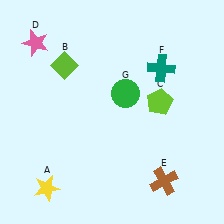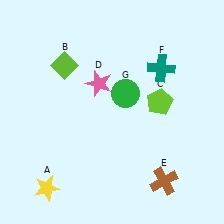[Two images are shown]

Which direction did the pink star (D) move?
The pink star (D) moved right.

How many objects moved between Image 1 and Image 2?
1 object moved between the two images.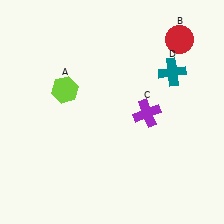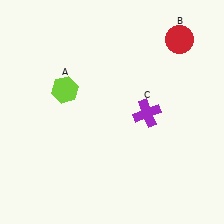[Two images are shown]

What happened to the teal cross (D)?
The teal cross (D) was removed in Image 2. It was in the top-right area of Image 1.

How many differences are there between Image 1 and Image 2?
There is 1 difference between the two images.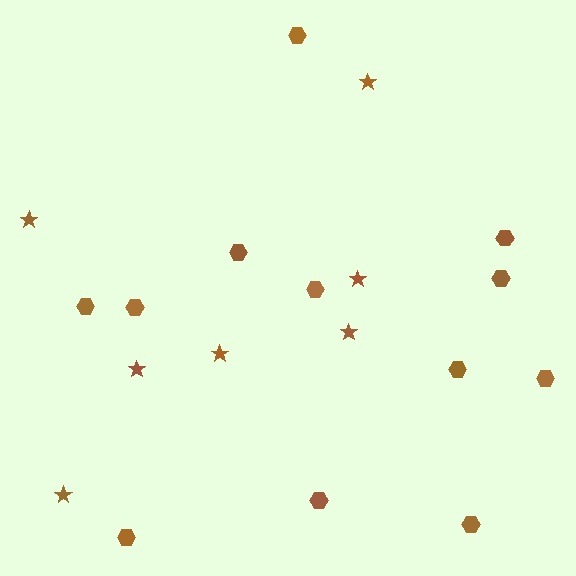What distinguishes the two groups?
There are 2 groups: one group of stars (7) and one group of hexagons (12).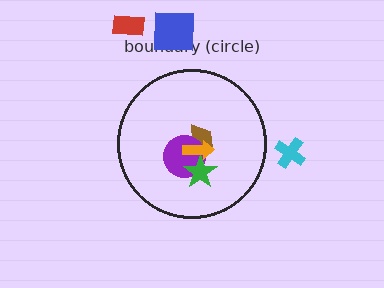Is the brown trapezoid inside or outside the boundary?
Inside.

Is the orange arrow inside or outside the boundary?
Inside.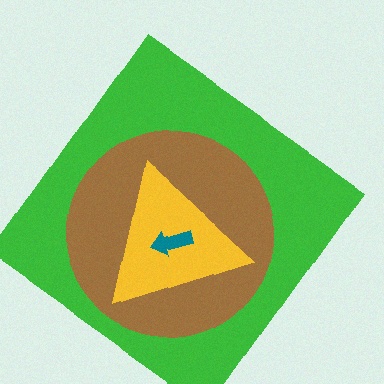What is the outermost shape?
The green diamond.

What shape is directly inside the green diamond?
The brown circle.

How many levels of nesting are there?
4.